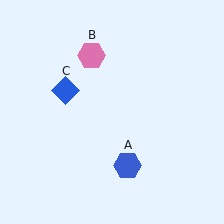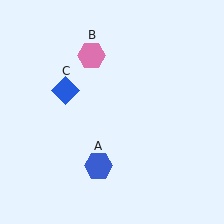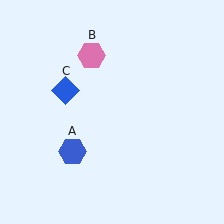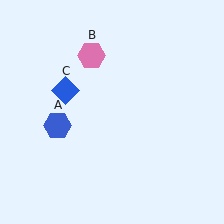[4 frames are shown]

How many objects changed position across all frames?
1 object changed position: blue hexagon (object A).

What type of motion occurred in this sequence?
The blue hexagon (object A) rotated clockwise around the center of the scene.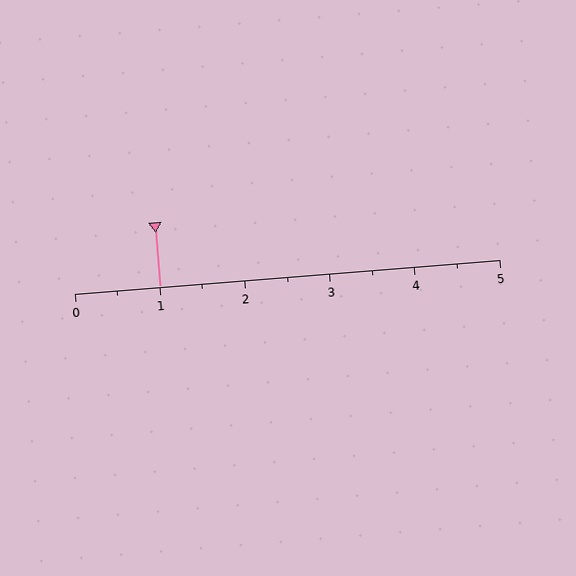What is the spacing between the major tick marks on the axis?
The major ticks are spaced 1 apart.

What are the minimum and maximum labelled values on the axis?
The axis runs from 0 to 5.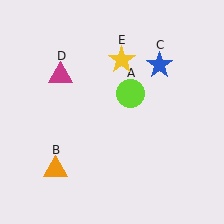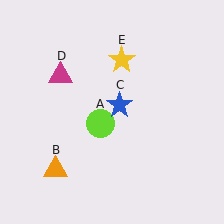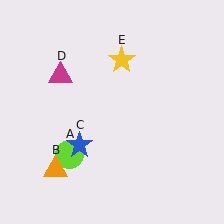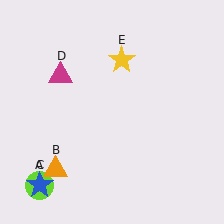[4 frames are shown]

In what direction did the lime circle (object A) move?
The lime circle (object A) moved down and to the left.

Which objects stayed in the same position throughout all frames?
Orange triangle (object B) and magenta triangle (object D) and yellow star (object E) remained stationary.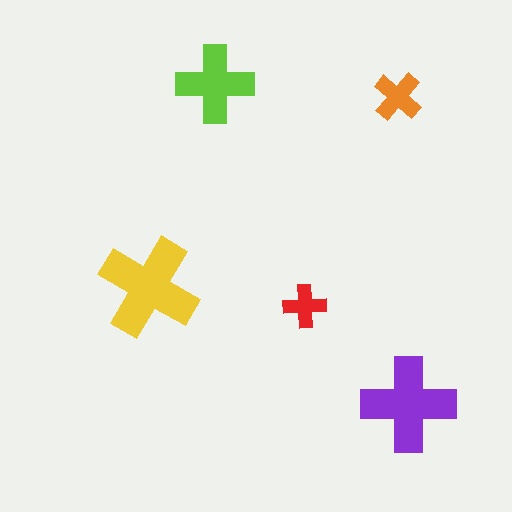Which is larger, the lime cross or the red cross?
The lime one.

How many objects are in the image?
There are 5 objects in the image.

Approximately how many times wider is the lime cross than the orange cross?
About 1.5 times wider.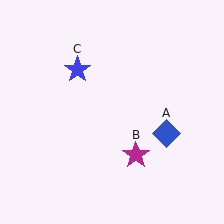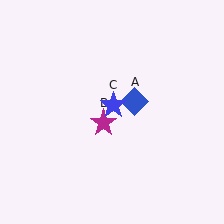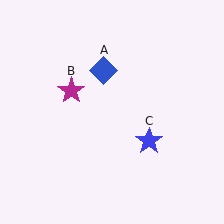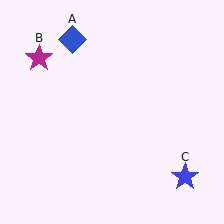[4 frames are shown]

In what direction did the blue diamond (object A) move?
The blue diamond (object A) moved up and to the left.